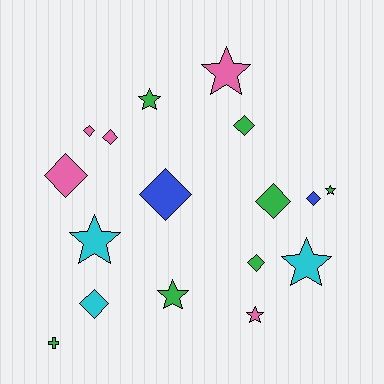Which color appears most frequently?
Green, with 7 objects.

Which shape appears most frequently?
Diamond, with 9 objects.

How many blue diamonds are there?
There are 2 blue diamonds.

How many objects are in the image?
There are 17 objects.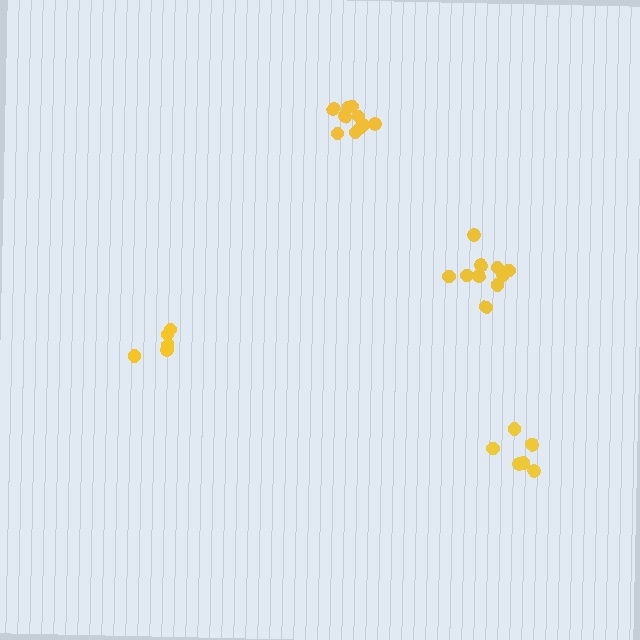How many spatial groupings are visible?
There are 4 spatial groupings.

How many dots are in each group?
Group 1: 10 dots, Group 2: 6 dots, Group 3: 10 dots, Group 4: 5 dots (31 total).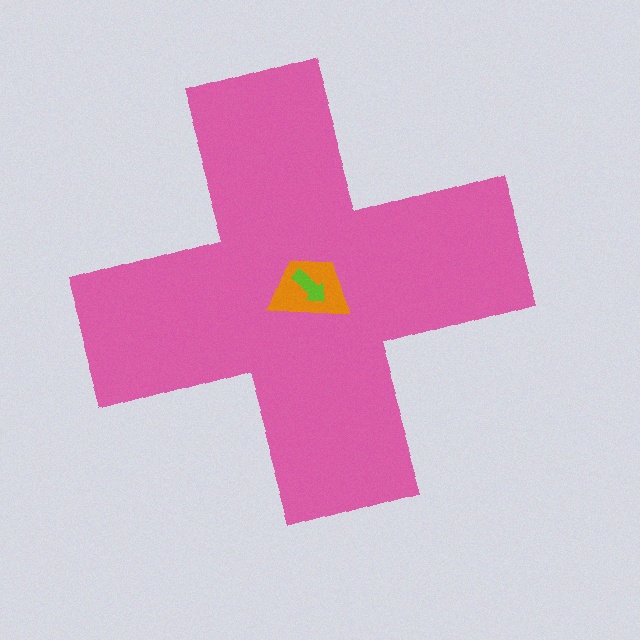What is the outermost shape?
The pink cross.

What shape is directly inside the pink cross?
The orange trapezoid.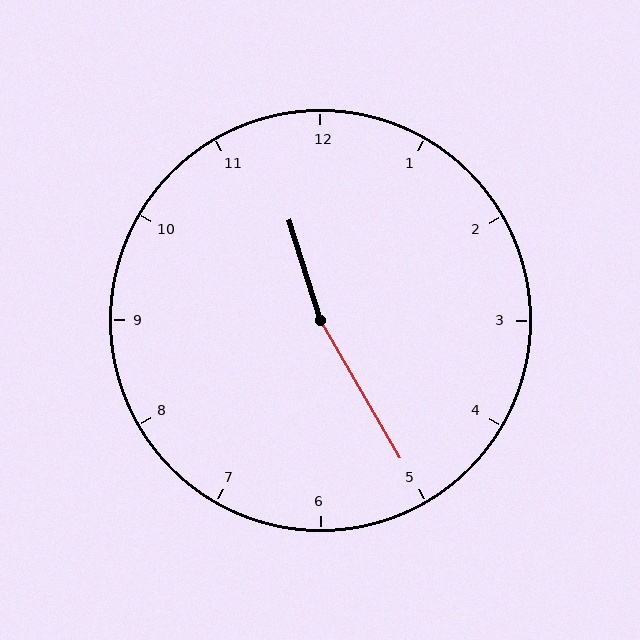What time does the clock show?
11:25.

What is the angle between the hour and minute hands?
Approximately 168 degrees.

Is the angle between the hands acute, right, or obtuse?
It is obtuse.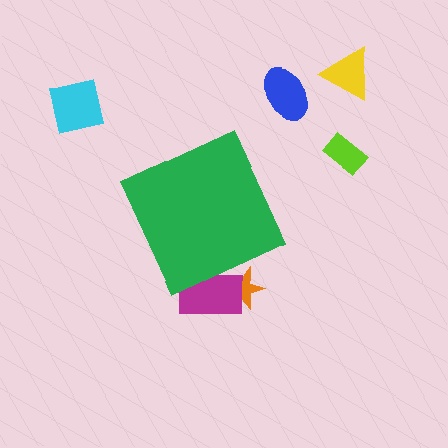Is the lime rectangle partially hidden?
No, the lime rectangle is fully visible.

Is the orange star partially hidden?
Yes, the orange star is partially hidden behind the green diamond.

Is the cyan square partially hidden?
No, the cyan square is fully visible.